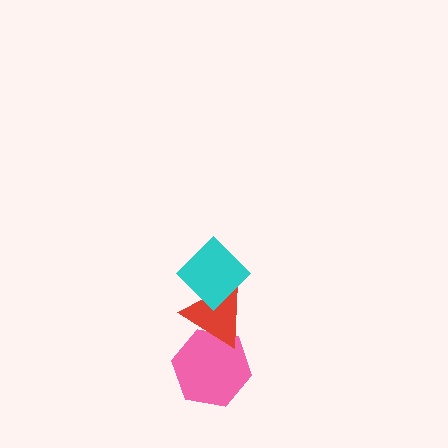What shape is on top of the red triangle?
The cyan diamond is on top of the red triangle.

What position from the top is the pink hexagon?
The pink hexagon is 3rd from the top.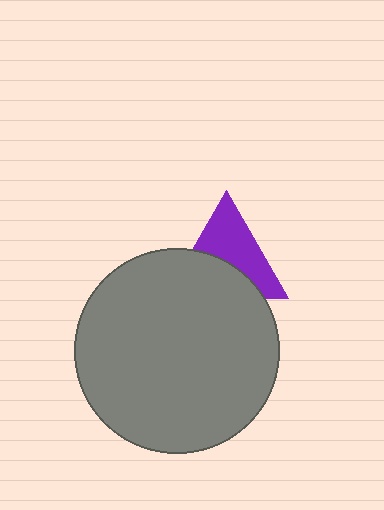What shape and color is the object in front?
The object in front is a gray circle.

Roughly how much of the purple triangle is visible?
About half of it is visible (roughly 54%).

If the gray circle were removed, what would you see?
You would see the complete purple triangle.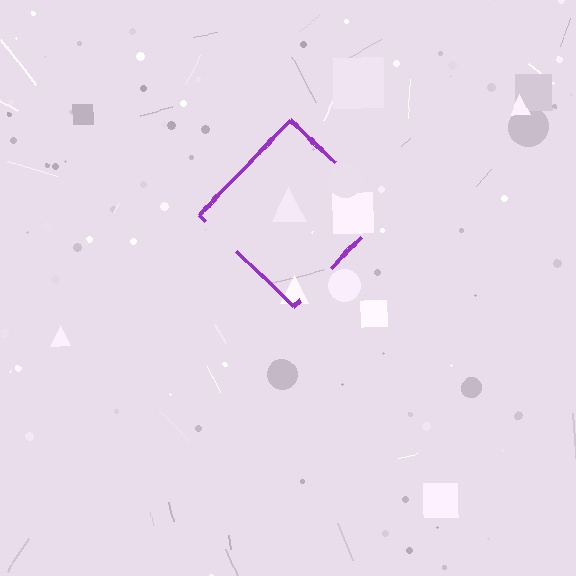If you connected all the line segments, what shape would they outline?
They would outline a diamond.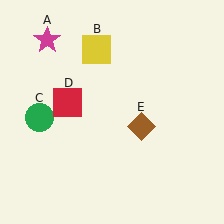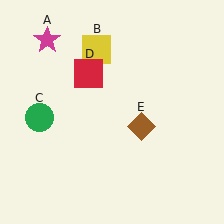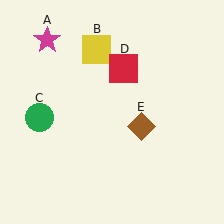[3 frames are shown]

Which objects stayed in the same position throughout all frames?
Magenta star (object A) and yellow square (object B) and green circle (object C) and brown diamond (object E) remained stationary.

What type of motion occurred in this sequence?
The red square (object D) rotated clockwise around the center of the scene.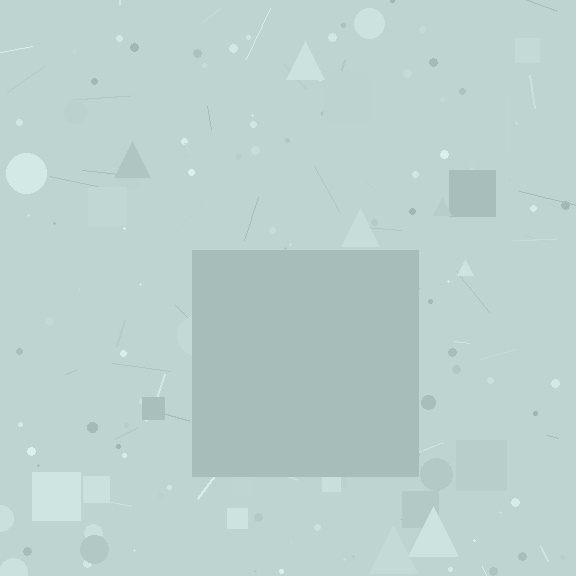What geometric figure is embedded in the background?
A square is embedded in the background.